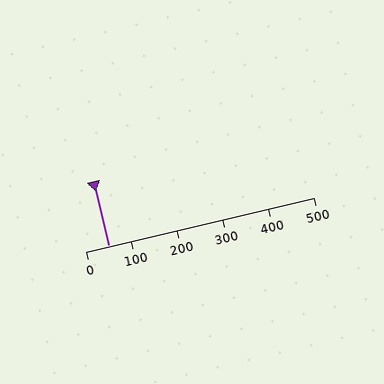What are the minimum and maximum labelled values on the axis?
The axis runs from 0 to 500.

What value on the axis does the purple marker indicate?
The marker indicates approximately 50.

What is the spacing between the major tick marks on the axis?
The major ticks are spaced 100 apart.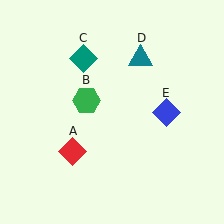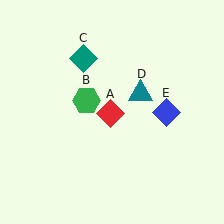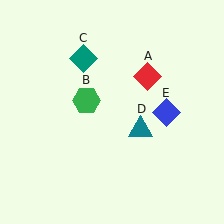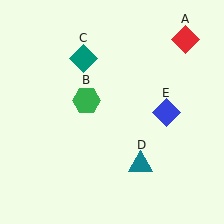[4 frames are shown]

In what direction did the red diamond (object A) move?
The red diamond (object A) moved up and to the right.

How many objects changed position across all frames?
2 objects changed position: red diamond (object A), teal triangle (object D).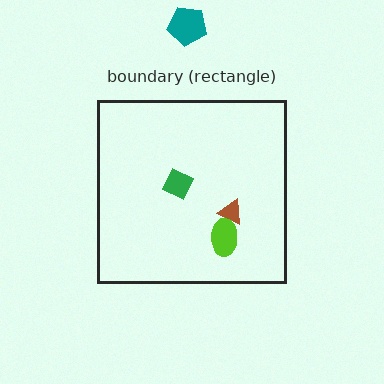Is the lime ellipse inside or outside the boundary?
Inside.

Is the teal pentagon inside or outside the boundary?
Outside.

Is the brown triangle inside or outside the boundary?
Inside.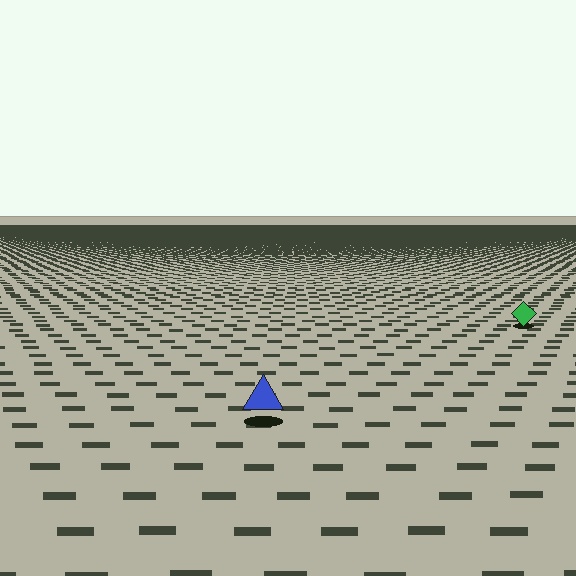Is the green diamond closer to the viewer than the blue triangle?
No. The blue triangle is closer — you can tell from the texture gradient: the ground texture is coarser near it.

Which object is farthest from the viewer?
The green diamond is farthest from the viewer. It appears smaller and the ground texture around it is denser.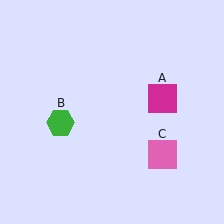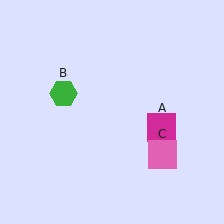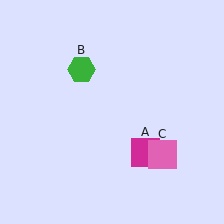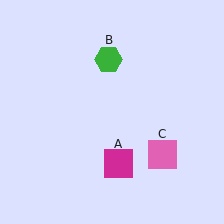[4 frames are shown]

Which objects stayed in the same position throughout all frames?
Pink square (object C) remained stationary.